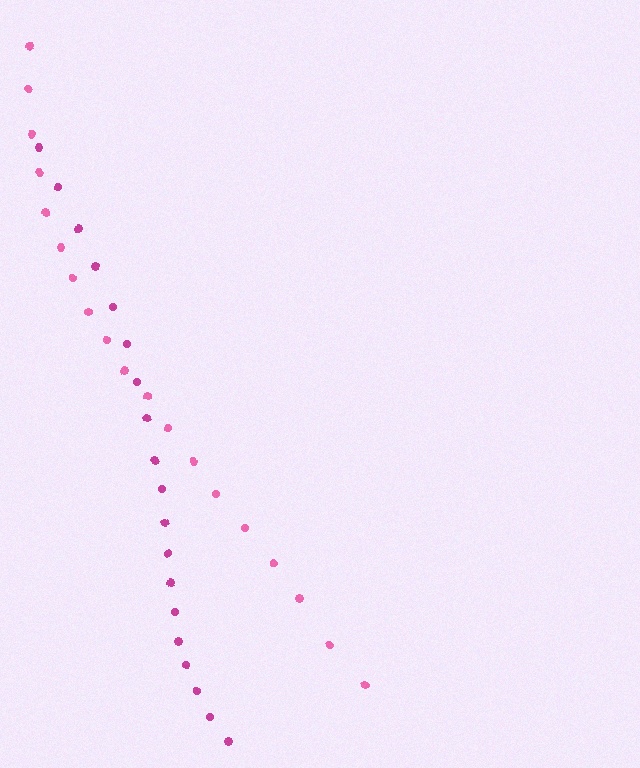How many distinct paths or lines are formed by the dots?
There are 2 distinct paths.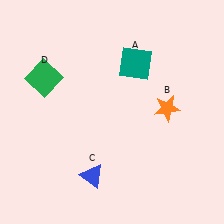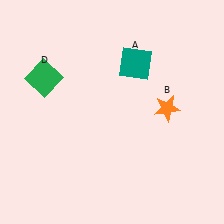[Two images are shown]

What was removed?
The blue triangle (C) was removed in Image 2.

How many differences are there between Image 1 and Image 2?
There is 1 difference between the two images.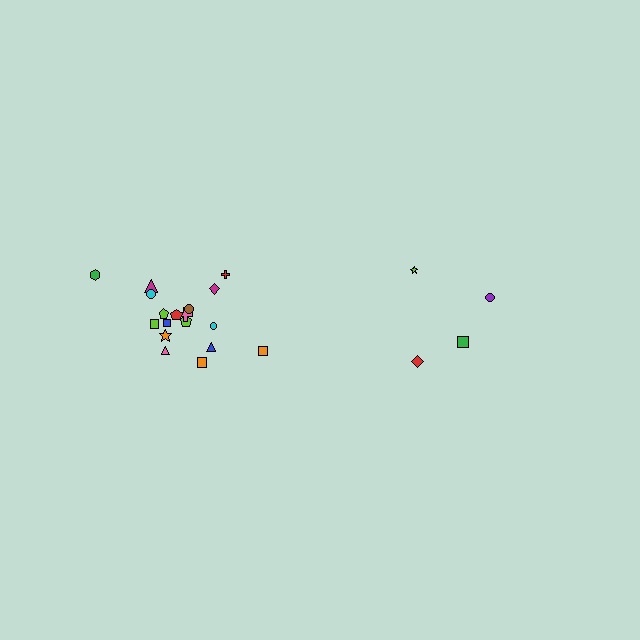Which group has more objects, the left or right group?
The left group.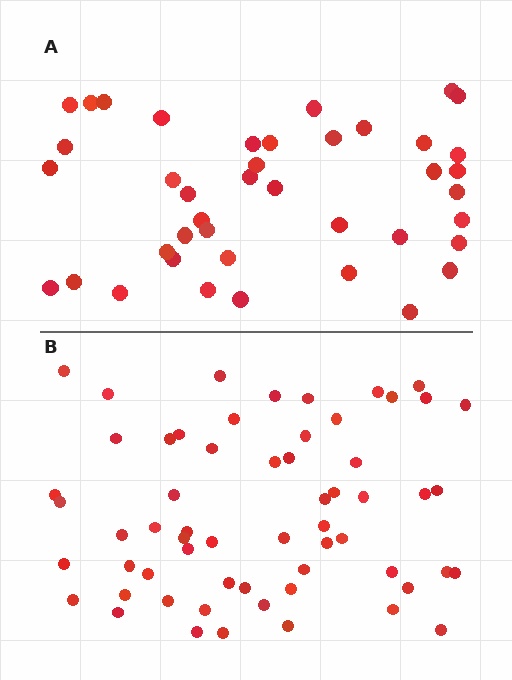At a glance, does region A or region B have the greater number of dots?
Region B (the bottom region) has more dots.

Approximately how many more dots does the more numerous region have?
Region B has approximately 20 more dots than region A.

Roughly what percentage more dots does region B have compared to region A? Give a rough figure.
About 45% more.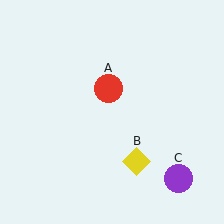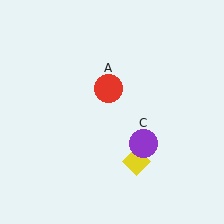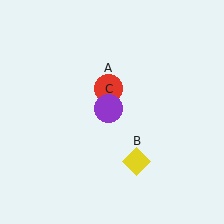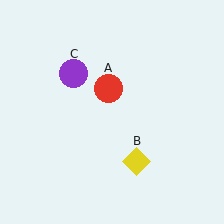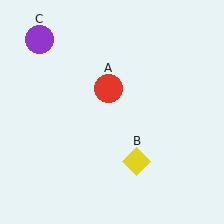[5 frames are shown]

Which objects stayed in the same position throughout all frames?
Red circle (object A) and yellow diamond (object B) remained stationary.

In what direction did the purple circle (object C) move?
The purple circle (object C) moved up and to the left.